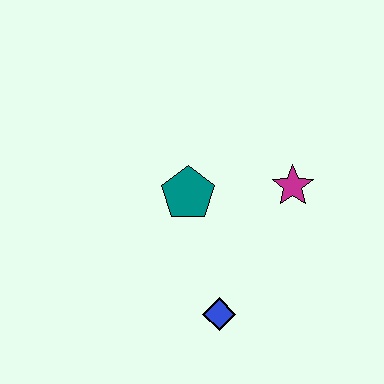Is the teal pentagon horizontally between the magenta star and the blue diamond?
No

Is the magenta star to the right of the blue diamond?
Yes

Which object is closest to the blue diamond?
The teal pentagon is closest to the blue diamond.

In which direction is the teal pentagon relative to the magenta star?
The teal pentagon is to the left of the magenta star.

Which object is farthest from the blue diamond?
The magenta star is farthest from the blue diamond.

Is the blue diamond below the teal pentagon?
Yes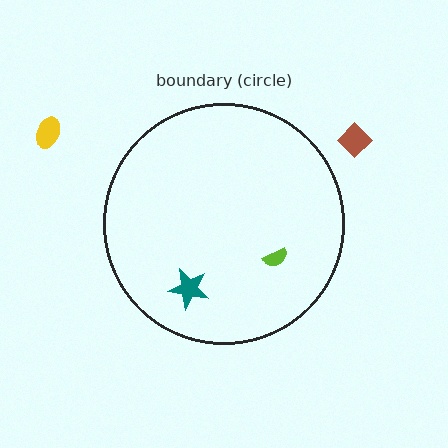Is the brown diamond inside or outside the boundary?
Outside.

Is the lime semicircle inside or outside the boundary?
Inside.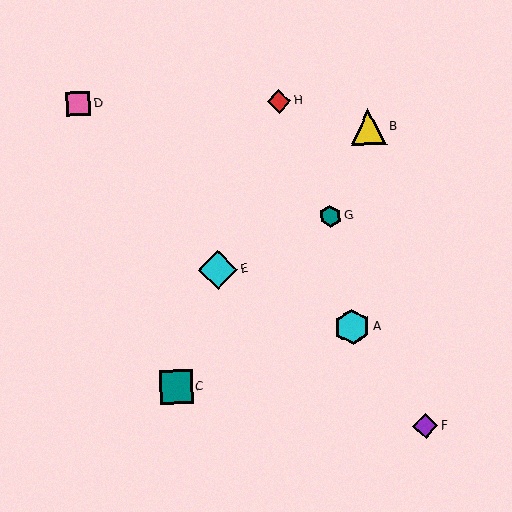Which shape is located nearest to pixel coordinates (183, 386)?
The teal square (labeled C) at (176, 387) is nearest to that location.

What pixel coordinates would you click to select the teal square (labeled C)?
Click at (176, 387) to select the teal square C.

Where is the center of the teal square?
The center of the teal square is at (176, 387).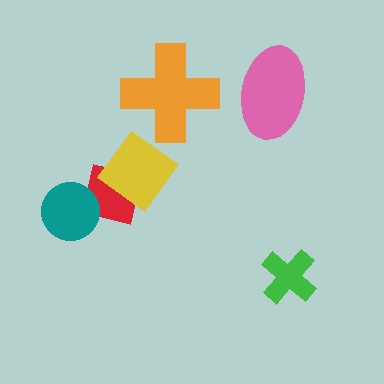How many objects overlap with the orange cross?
0 objects overlap with the orange cross.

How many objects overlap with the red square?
2 objects overlap with the red square.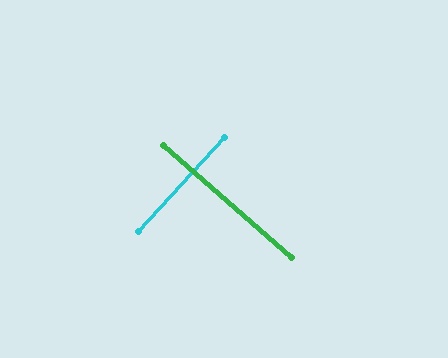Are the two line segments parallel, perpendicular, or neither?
Perpendicular — they meet at approximately 89°.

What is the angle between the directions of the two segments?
Approximately 89 degrees.